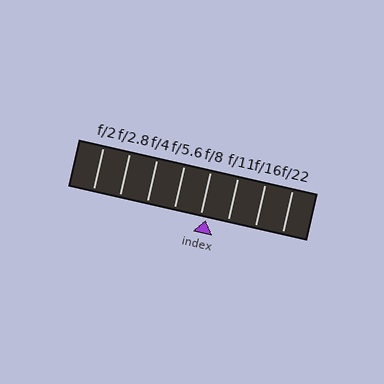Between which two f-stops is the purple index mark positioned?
The index mark is between f/8 and f/11.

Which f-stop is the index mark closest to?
The index mark is closest to f/8.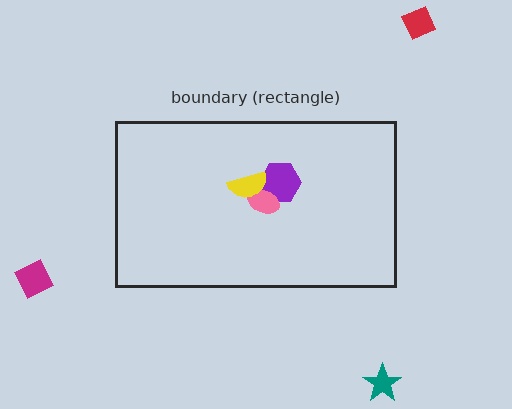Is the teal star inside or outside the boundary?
Outside.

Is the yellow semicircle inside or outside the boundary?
Inside.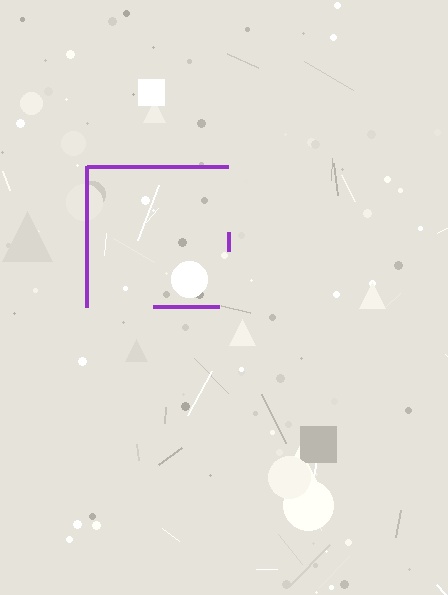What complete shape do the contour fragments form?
The contour fragments form a square.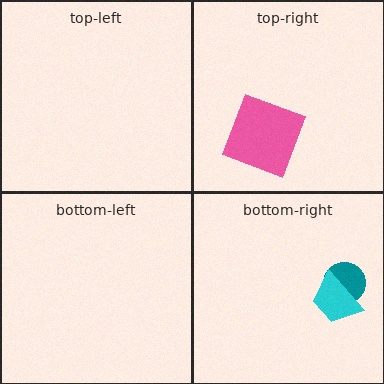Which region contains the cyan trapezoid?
The bottom-right region.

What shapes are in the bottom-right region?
The teal circle, the cyan trapezoid.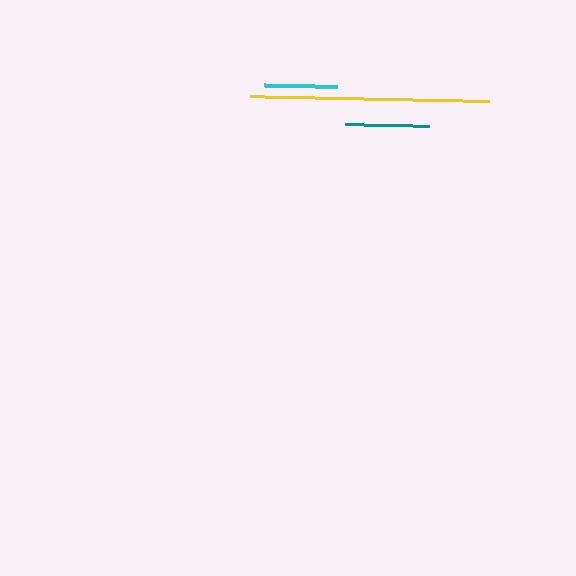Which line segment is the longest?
The yellow line is the longest at approximately 239 pixels.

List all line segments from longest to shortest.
From longest to shortest: yellow, teal, cyan.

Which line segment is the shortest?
The cyan line is the shortest at approximately 74 pixels.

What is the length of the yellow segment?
The yellow segment is approximately 239 pixels long.